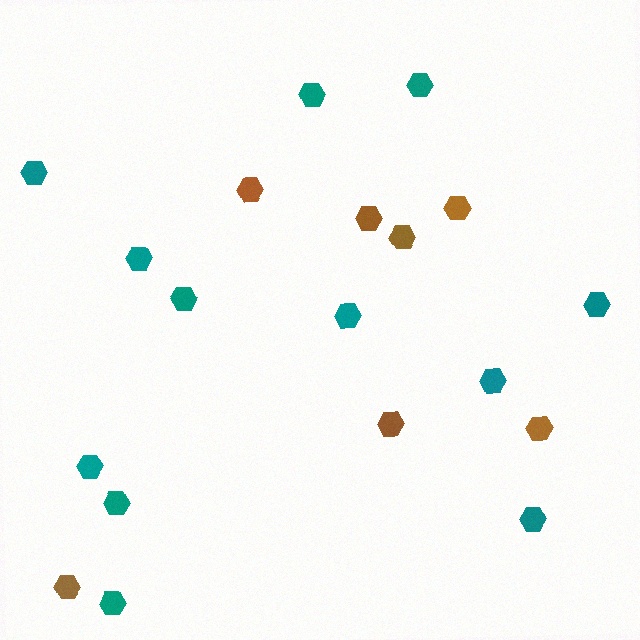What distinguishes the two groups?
There are 2 groups: one group of teal hexagons (12) and one group of brown hexagons (7).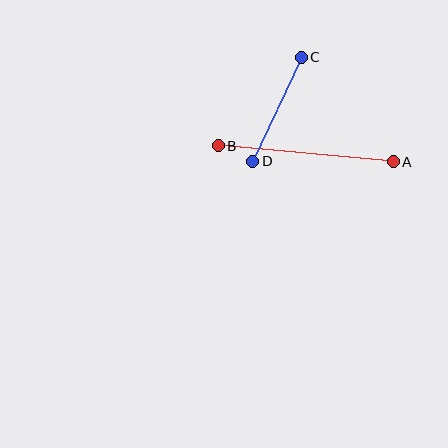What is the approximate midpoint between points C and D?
The midpoint is at approximately (277, 109) pixels.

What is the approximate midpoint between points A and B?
The midpoint is at approximately (306, 154) pixels.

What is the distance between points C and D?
The distance is approximately 115 pixels.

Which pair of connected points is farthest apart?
Points A and B are farthest apart.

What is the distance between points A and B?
The distance is approximately 176 pixels.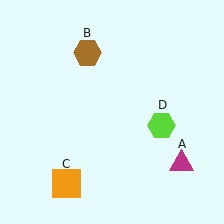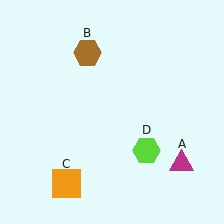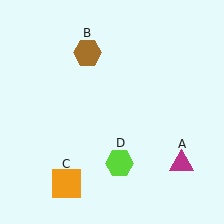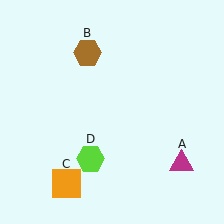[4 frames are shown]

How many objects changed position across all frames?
1 object changed position: lime hexagon (object D).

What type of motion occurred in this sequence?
The lime hexagon (object D) rotated clockwise around the center of the scene.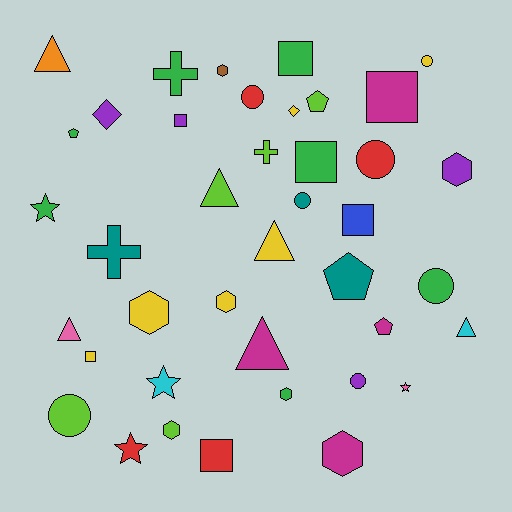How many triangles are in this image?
There are 6 triangles.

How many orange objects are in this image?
There is 1 orange object.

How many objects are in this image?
There are 40 objects.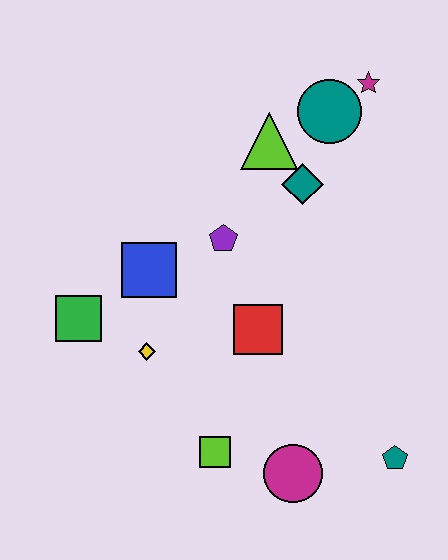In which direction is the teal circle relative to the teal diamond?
The teal circle is above the teal diamond.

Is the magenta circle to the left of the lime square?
No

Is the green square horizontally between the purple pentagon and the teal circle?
No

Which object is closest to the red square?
The purple pentagon is closest to the red square.